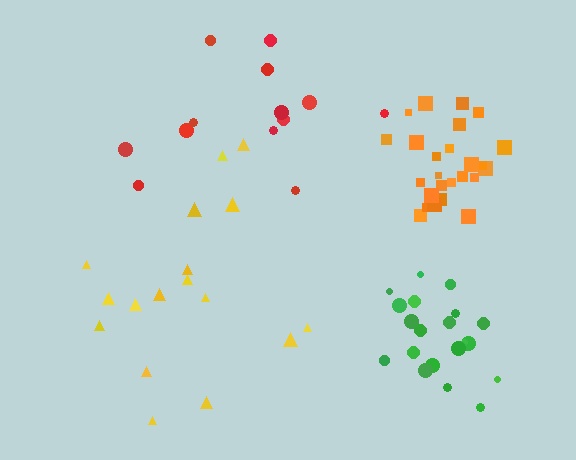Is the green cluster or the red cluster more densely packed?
Green.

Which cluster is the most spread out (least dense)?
Yellow.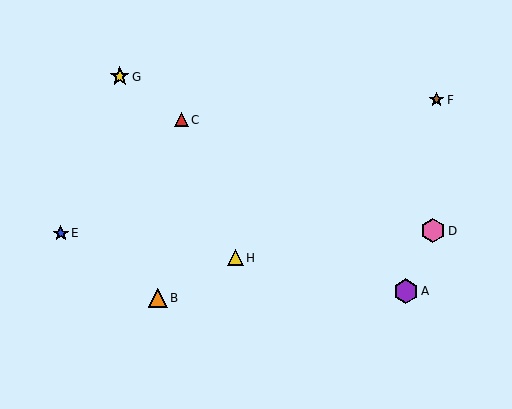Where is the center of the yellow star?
The center of the yellow star is at (120, 77).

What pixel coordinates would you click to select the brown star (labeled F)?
Click at (437, 100) to select the brown star F.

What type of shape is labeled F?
Shape F is a brown star.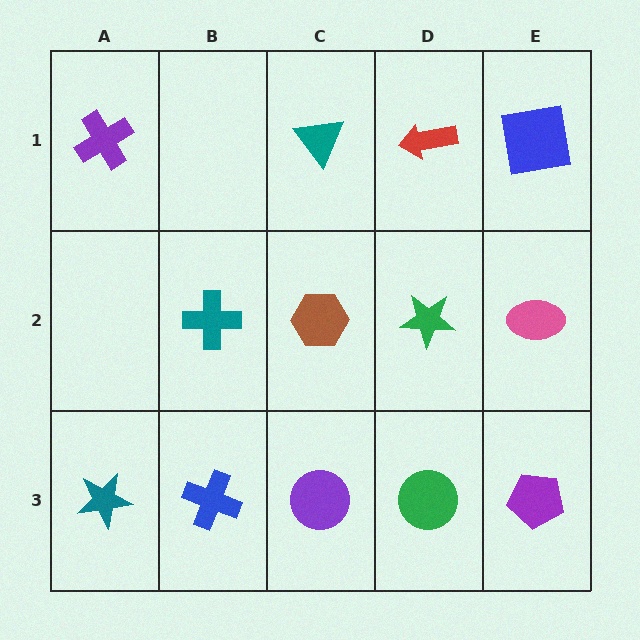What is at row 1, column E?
A blue square.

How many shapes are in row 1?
4 shapes.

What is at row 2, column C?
A brown hexagon.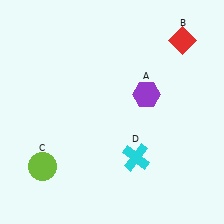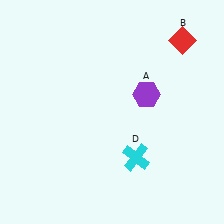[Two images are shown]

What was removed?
The lime circle (C) was removed in Image 2.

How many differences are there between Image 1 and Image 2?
There is 1 difference between the two images.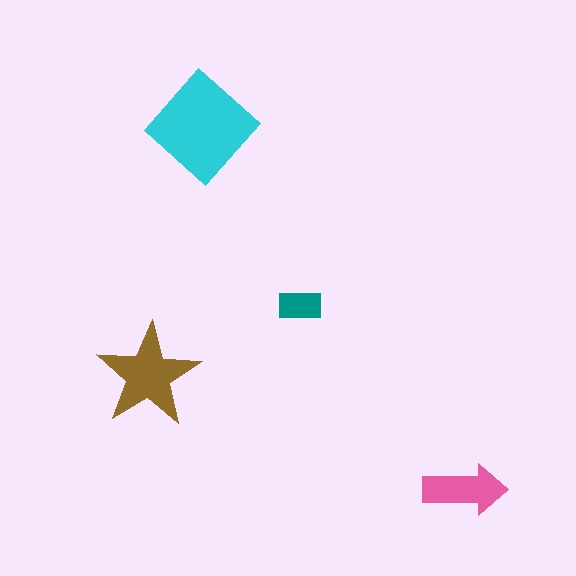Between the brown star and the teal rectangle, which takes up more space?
The brown star.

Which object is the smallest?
The teal rectangle.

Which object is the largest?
The cyan diamond.